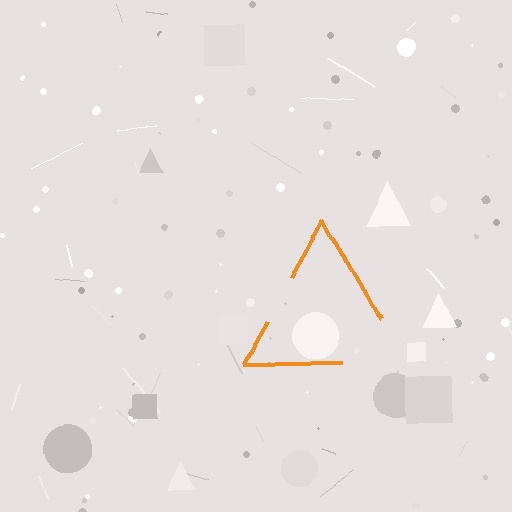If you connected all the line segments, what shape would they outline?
They would outline a triangle.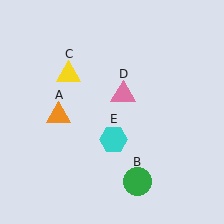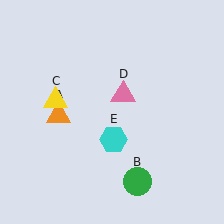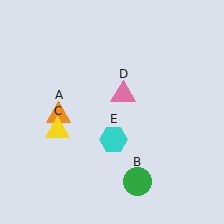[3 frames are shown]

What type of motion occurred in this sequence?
The yellow triangle (object C) rotated counterclockwise around the center of the scene.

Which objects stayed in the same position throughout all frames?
Orange triangle (object A) and green circle (object B) and pink triangle (object D) and cyan hexagon (object E) remained stationary.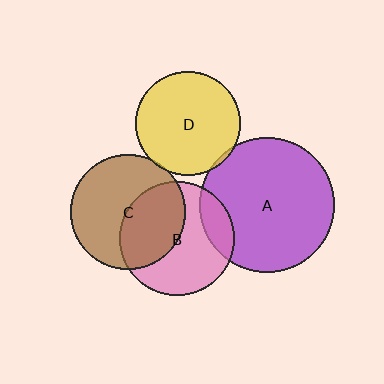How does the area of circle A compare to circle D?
Approximately 1.7 times.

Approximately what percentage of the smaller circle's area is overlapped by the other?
Approximately 5%.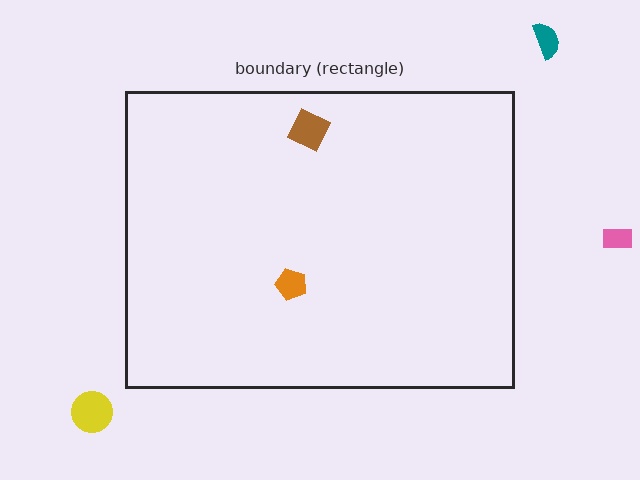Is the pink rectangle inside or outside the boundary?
Outside.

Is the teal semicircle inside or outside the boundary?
Outside.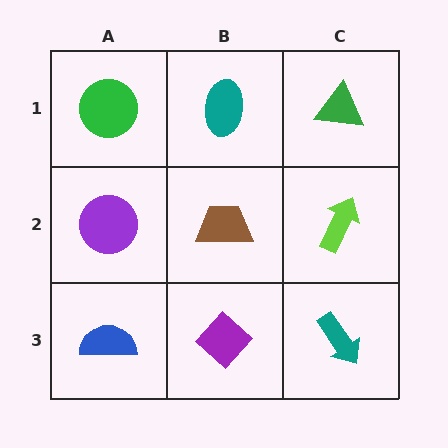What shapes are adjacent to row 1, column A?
A purple circle (row 2, column A), a teal ellipse (row 1, column B).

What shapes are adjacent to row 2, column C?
A green triangle (row 1, column C), a teal arrow (row 3, column C), a brown trapezoid (row 2, column B).